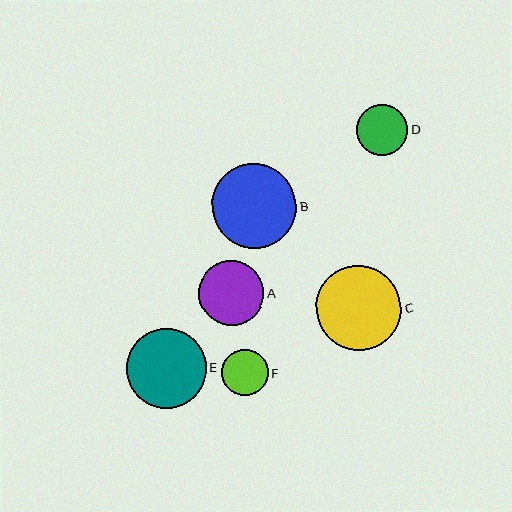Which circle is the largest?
Circle C is the largest with a size of approximately 85 pixels.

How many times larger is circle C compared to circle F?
Circle C is approximately 1.8 times the size of circle F.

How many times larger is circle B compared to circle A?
Circle B is approximately 1.3 times the size of circle A.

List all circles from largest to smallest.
From largest to smallest: C, B, E, A, D, F.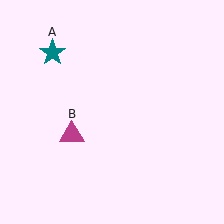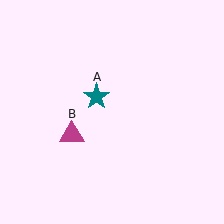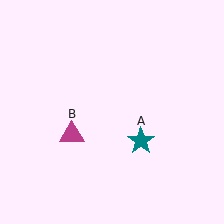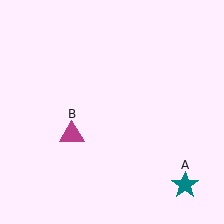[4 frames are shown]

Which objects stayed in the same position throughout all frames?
Magenta triangle (object B) remained stationary.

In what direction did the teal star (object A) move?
The teal star (object A) moved down and to the right.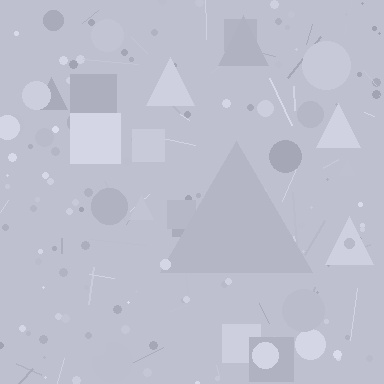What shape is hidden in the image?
A triangle is hidden in the image.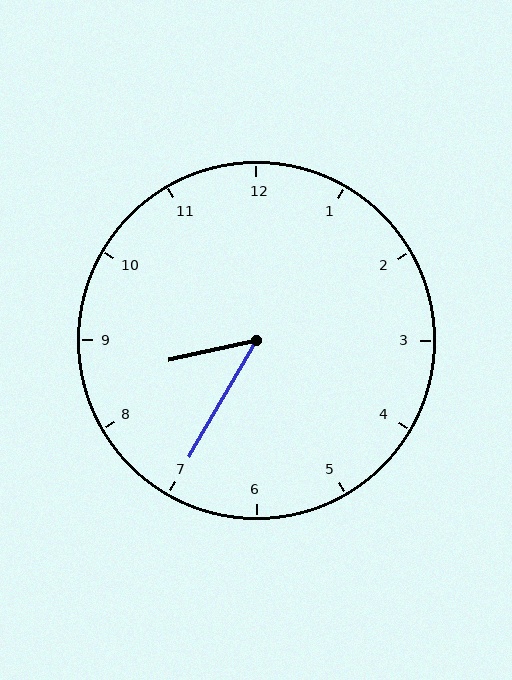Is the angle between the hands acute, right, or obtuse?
It is acute.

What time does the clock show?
8:35.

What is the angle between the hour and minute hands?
Approximately 48 degrees.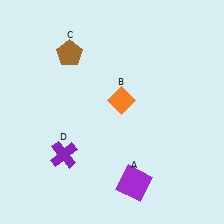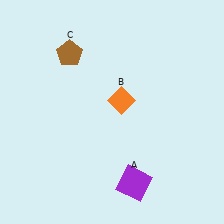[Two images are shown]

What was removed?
The purple cross (D) was removed in Image 2.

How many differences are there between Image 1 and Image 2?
There is 1 difference between the two images.